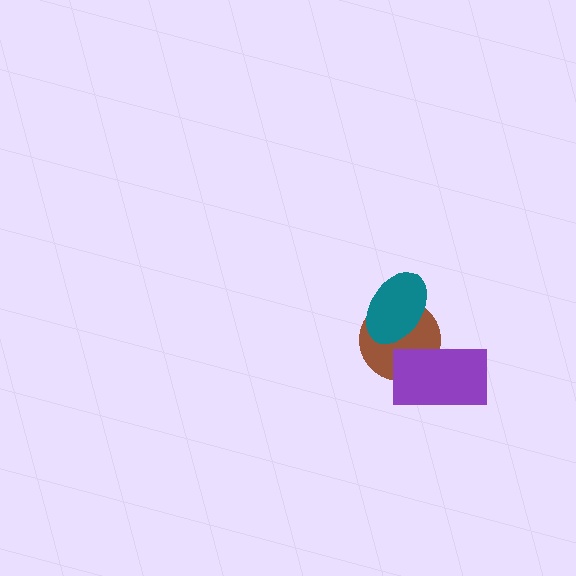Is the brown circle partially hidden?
Yes, it is partially covered by another shape.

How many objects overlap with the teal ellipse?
1 object overlaps with the teal ellipse.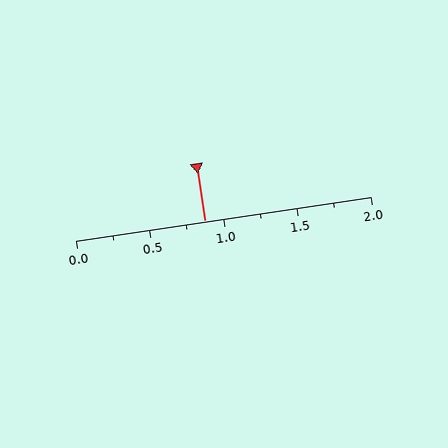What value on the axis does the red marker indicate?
The marker indicates approximately 0.88.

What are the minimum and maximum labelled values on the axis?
The axis runs from 0.0 to 2.0.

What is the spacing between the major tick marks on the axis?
The major ticks are spaced 0.5 apart.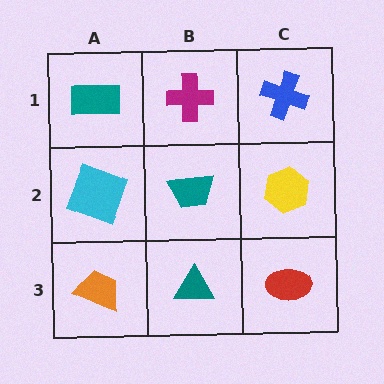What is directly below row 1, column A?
A cyan square.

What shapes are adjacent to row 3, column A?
A cyan square (row 2, column A), a teal triangle (row 3, column B).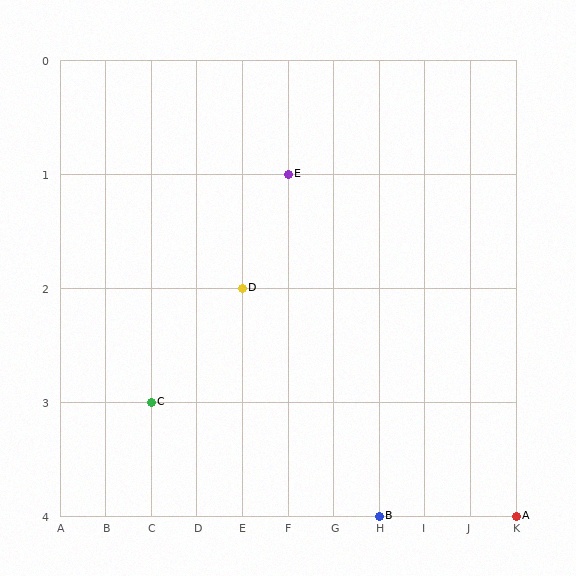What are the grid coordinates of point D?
Point D is at grid coordinates (E, 2).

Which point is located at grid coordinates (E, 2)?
Point D is at (E, 2).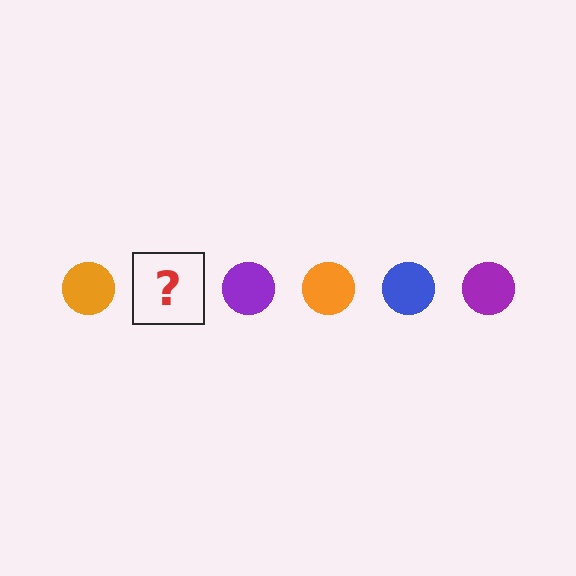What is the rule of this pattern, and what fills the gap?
The rule is that the pattern cycles through orange, blue, purple circles. The gap should be filled with a blue circle.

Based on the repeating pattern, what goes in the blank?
The blank should be a blue circle.